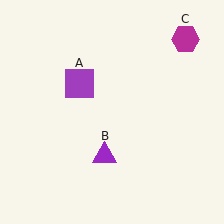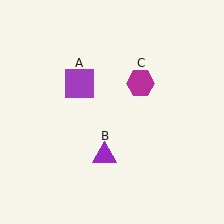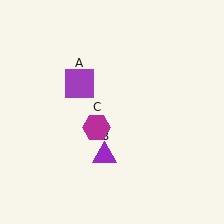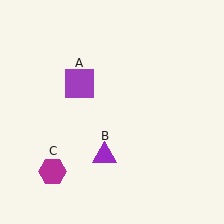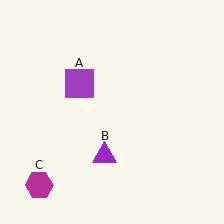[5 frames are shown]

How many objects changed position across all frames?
1 object changed position: magenta hexagon (object C).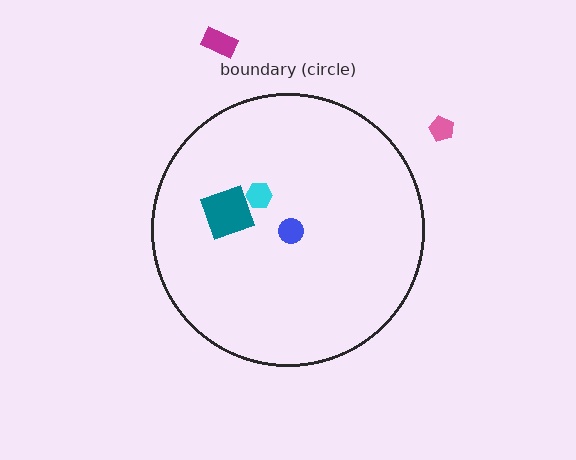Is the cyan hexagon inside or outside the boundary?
Inside.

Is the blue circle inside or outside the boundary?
Inside.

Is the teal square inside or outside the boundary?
Inside.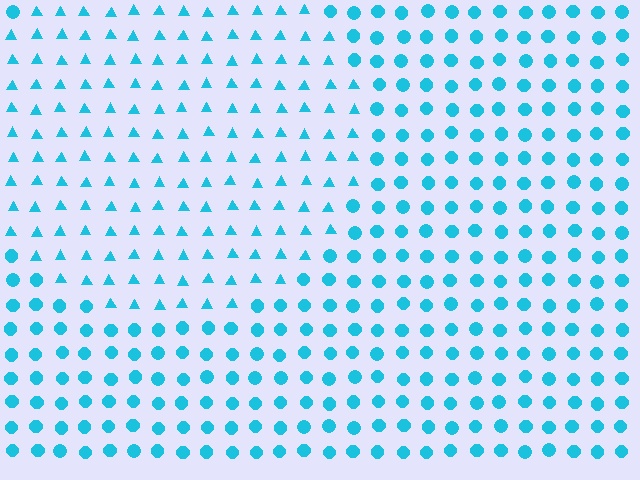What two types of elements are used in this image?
The image uses triangles inside the circle region and circles outside it.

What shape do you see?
I see a circle.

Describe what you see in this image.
The image is filled with small cyan elements arranged in a uniform grid. A circle-shaped region contains triangles, while the surrounding area contains circles. The boundary is defined purely by the change in element shape.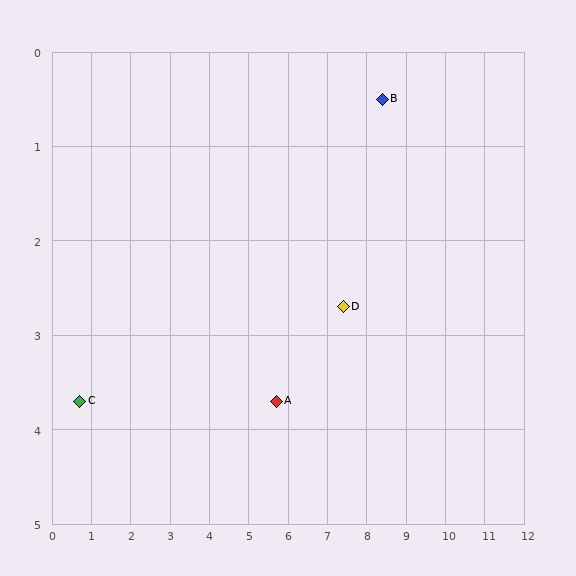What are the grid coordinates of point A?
Point A is at approximately (5.7, 3.7).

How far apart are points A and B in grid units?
Points A and B are about 4.2 grid units apart.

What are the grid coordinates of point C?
Point C is at approximately (0.7, 3.7).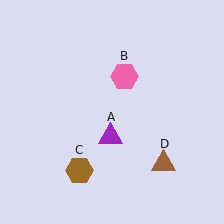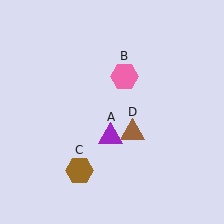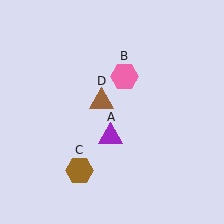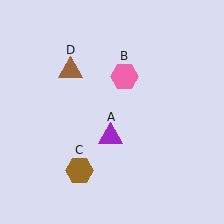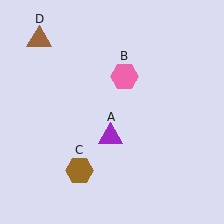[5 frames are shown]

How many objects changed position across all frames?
1 object changed position: brown triangle (object D).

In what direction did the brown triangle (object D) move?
The brown triangle (object D) moved up and to the left.